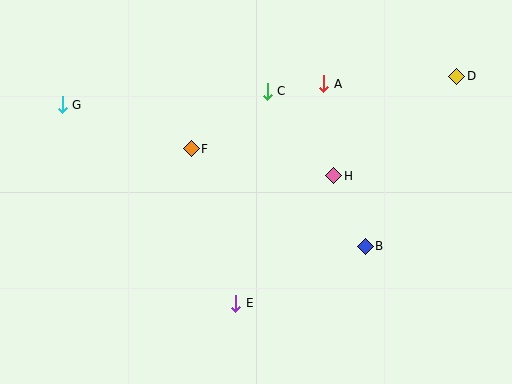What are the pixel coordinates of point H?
Point H is at (334, 176).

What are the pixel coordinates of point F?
Point F is at (191, 149).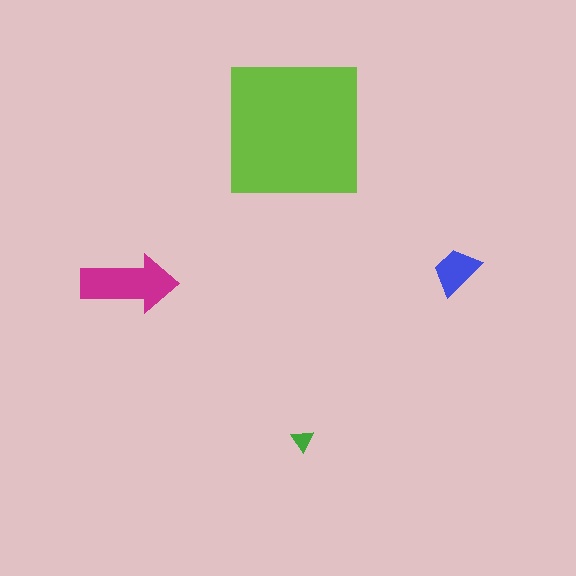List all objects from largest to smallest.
The lime square, the magenta arrow, the blue trapezoid, the green triangle.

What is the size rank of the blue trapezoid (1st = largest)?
3rd.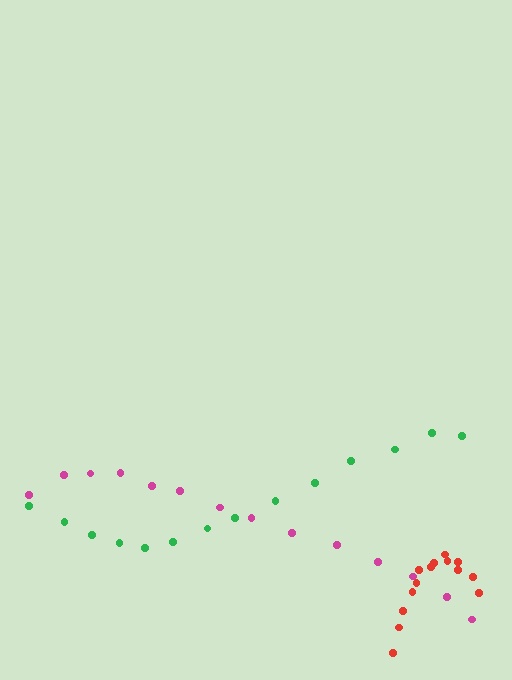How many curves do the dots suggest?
There are 3 distinct paths.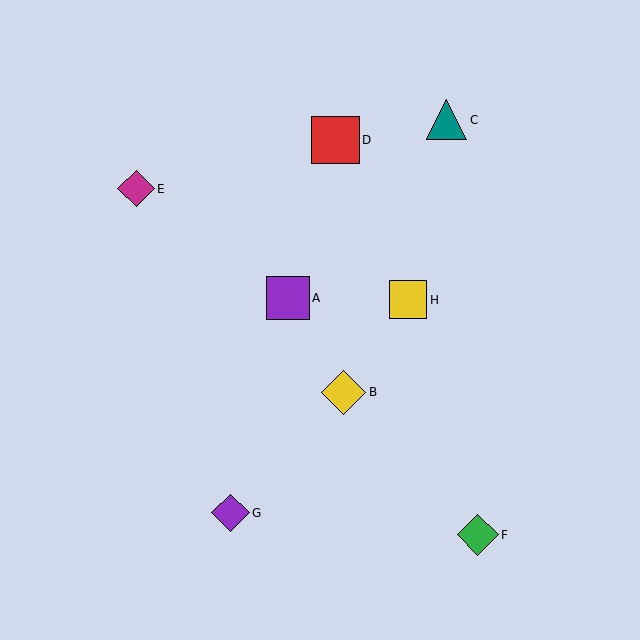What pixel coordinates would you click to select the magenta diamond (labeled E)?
Click at (136, 189) to select the magenta diamond E.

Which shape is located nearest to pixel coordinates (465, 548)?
The green diamond (labeled F) at (478, 535) is nearest to that location.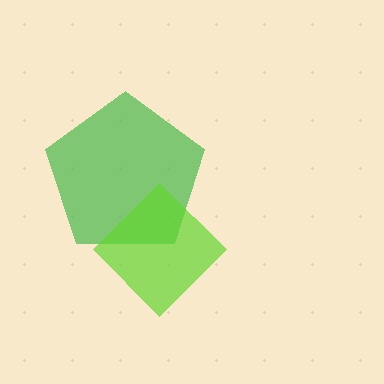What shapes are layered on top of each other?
The layered shapes are: a green pentagon, a lime diamond.